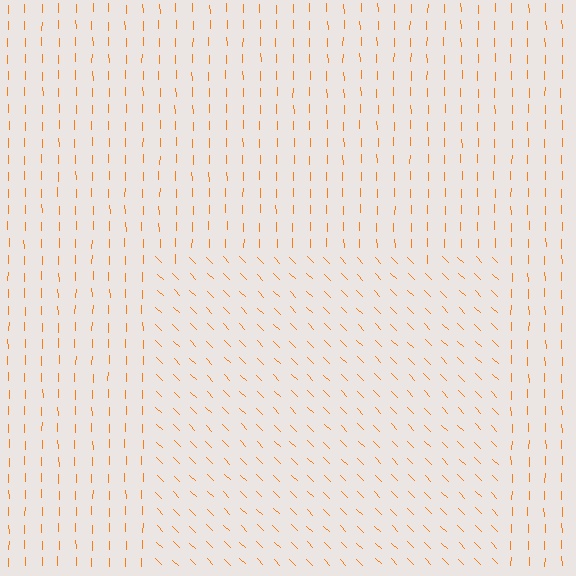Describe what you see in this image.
The image is filled with small orange line segments. A rectangle region in the image has lines oriented differently from the surrounding lines, creating a visible texture boundary.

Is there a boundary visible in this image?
Yes, there is a texture boundary formed by a change in line orientation.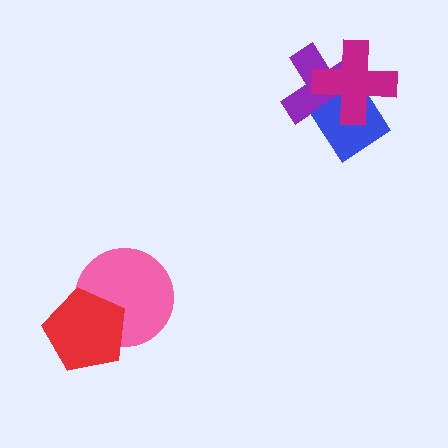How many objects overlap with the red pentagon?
1 object overlaps with the red pentagon.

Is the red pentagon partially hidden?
No, no other shape covers it.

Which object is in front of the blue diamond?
The magenta cross is in front of the blue diamond.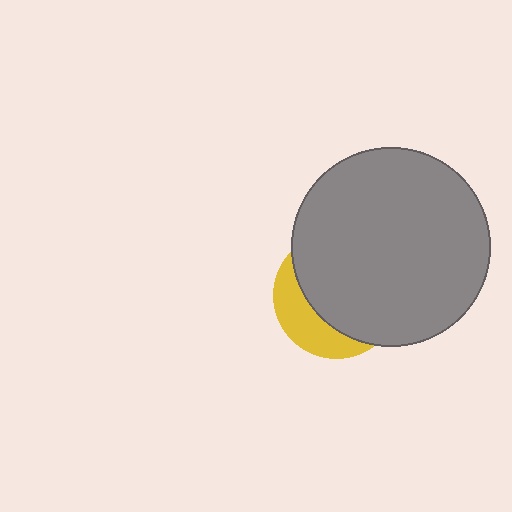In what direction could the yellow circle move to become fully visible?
The yellow circle could move toward the lower-left. That would shift it out from behind the gray circle entirely.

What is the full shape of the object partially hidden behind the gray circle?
The partially hidden object is a yellow circle.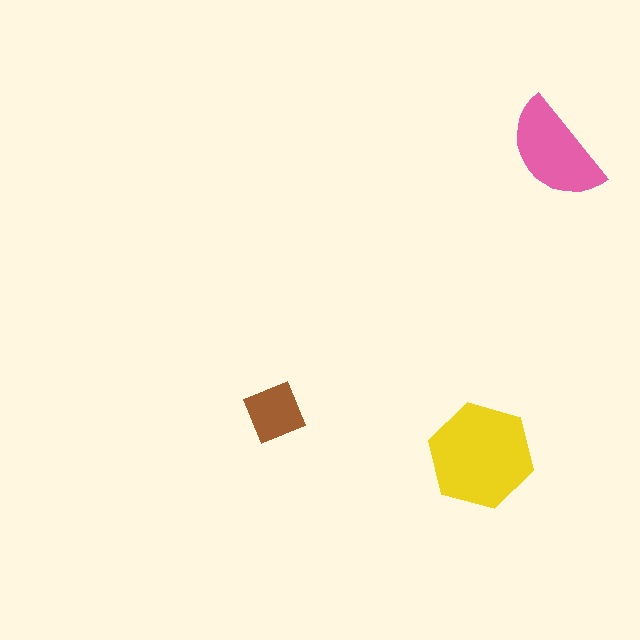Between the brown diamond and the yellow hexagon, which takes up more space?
The yellow hexagon.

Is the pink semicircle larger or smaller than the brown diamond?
Larger.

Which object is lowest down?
The yellow hexagon is bottommost.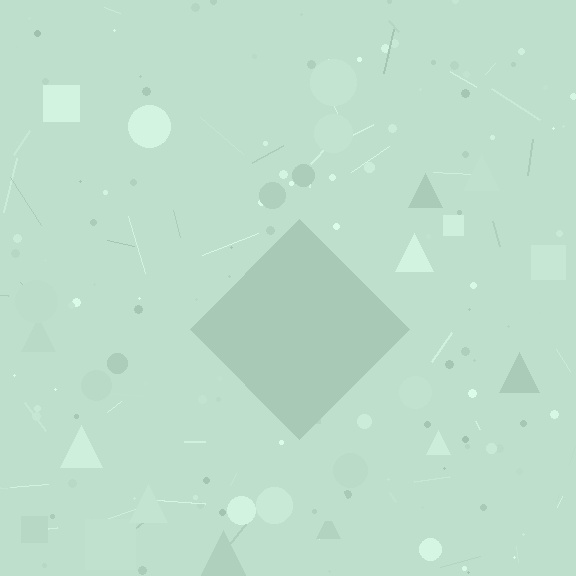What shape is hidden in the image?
A diamond is hidden in the image.